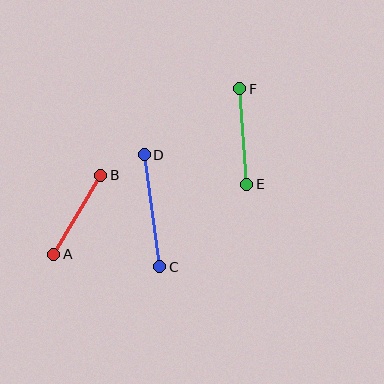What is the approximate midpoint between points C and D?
The midpoint is at approximately (152, 211) pixels.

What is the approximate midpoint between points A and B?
The midpoint is at approximately (77, 215) pixels.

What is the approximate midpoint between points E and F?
The midpoint is at approximately (243, 137) pixels.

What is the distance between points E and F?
The distance is approximately 95 pixels.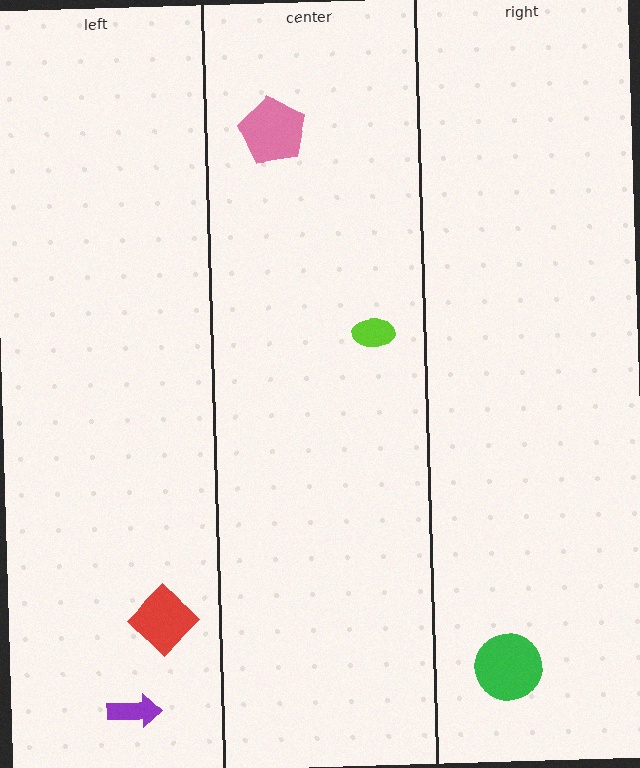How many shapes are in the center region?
2.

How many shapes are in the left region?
2.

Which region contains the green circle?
The right region.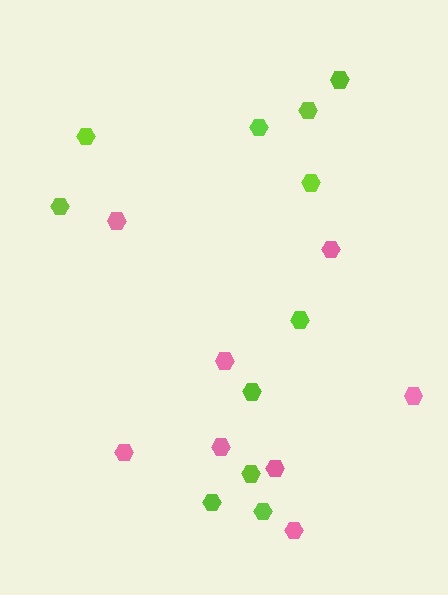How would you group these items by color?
There are 2 groups: one group of lime hexagons (11) and one group of pink hexagons (8).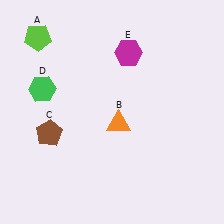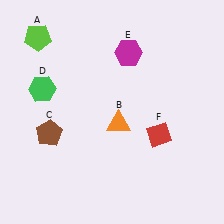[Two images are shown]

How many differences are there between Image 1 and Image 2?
There is 1 difference between the two images.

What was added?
A red diamond (F) was added in Image 2.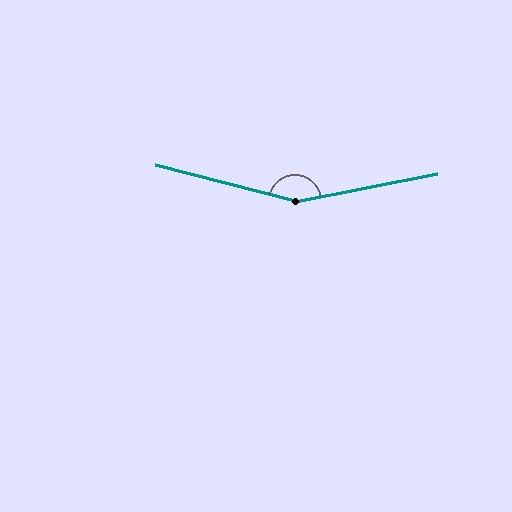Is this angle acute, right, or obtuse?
It is obtuse.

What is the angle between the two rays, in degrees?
Approximately 155 degrees.